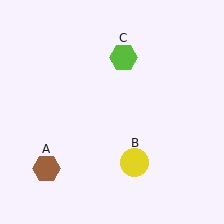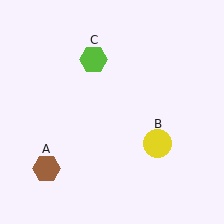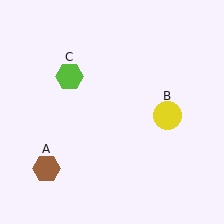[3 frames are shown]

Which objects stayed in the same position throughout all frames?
Brown hexagon (object A) remained stationary.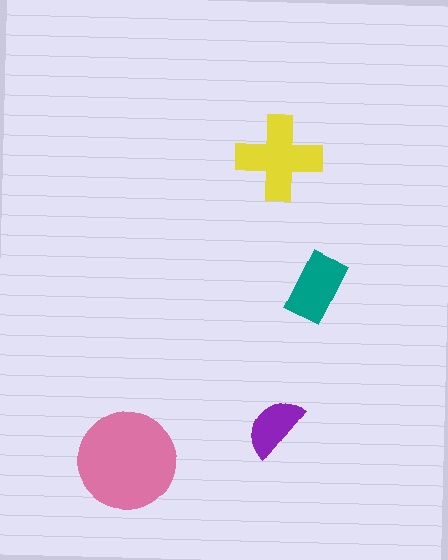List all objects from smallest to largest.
The purple semicircle, the teal rectangle, the yellow cross, the pink circle.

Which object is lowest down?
The pink circle is bottommost.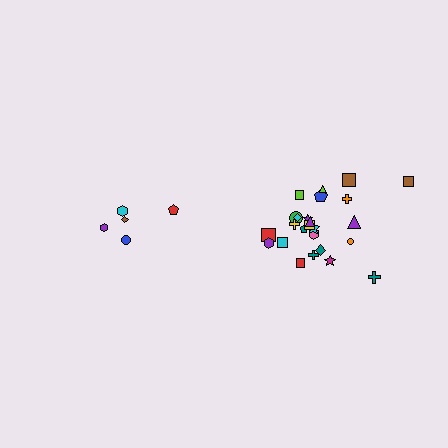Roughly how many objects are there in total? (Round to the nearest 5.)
Roughly 30 objects in total.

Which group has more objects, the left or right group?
The right group.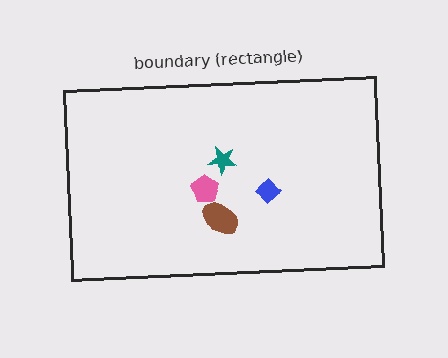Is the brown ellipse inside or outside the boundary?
Inside.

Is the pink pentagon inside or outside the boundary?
Inside.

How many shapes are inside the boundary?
4 inside, 0 outside.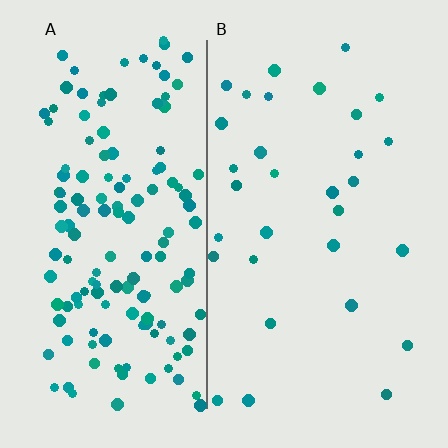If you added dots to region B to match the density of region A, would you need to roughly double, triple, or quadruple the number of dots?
Approximately quadruple.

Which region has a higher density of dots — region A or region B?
A (the left).